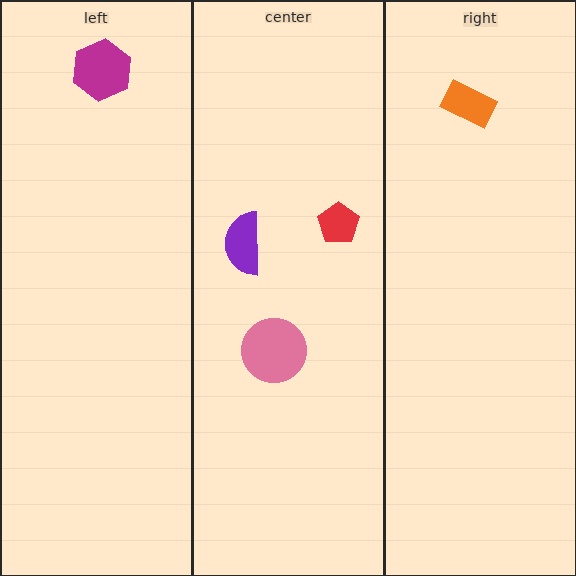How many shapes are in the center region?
3.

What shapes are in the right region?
The orange rectangle.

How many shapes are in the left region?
1.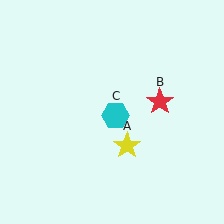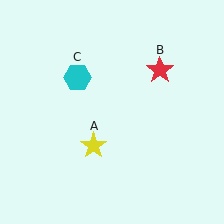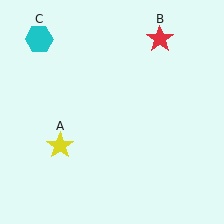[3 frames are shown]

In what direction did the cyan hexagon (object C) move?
The cyan hexagon (object C) moved up and to the left.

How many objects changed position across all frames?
3 objects changed position: yellow star (object A), red star (object B), cyan hexagon (object C).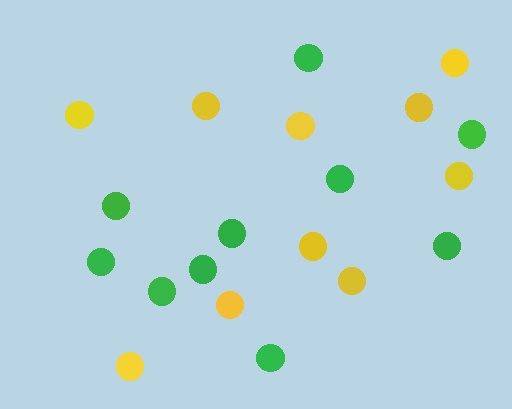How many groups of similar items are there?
There are 2 groups: one group of green circles (10) and one group of yellow circles (10).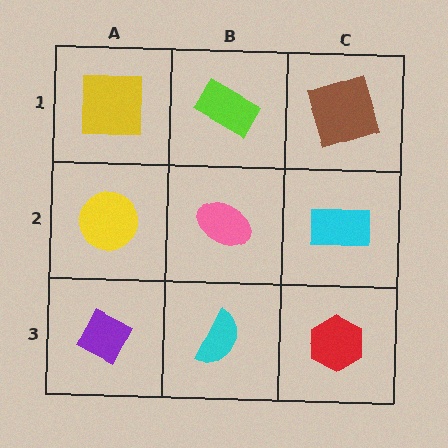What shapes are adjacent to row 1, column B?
A pink ellipse (row 2, column B), a yellow square (row 1, column A), a brown square (row 1, column C).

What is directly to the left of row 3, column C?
A cyan semicircle.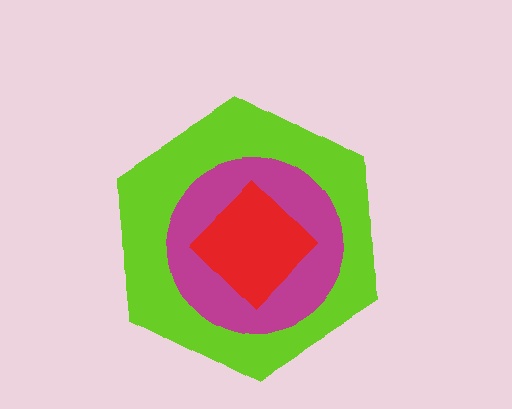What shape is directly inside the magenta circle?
The red diamond.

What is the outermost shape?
The lime hexagon.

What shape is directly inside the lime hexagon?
The magenta circle.